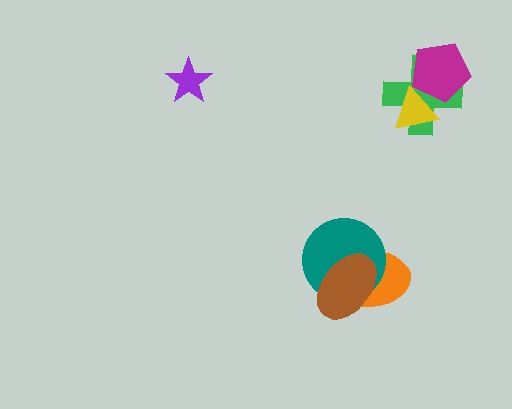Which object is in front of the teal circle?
The brown ellipse is in front of the teal circle.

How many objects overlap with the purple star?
0 objects overlap with the purple star.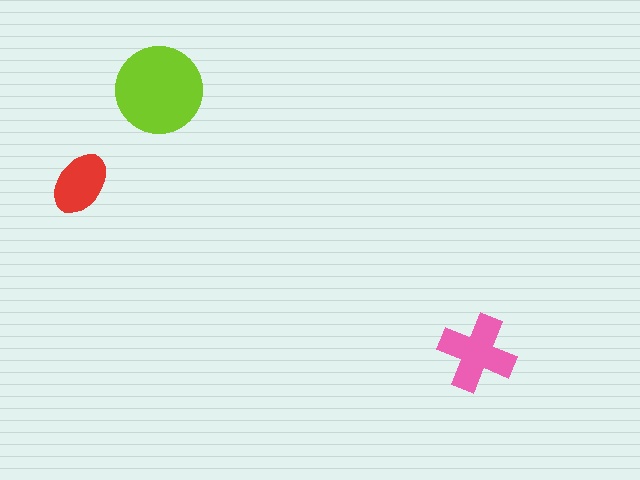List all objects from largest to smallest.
The lime circle, the pink cross, the red ellipse.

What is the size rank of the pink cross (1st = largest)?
2nd.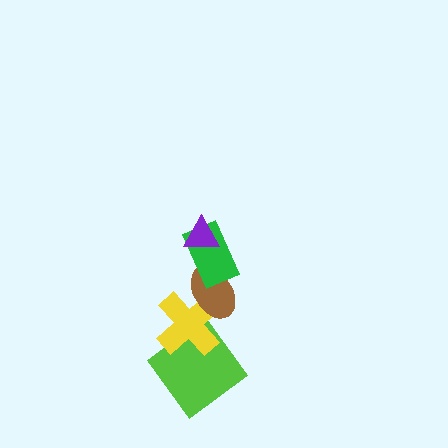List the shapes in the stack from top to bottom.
From top to bottom: the purple triangle, the green rectangle, the brown ellipse, the yellow cross, the lime diamond.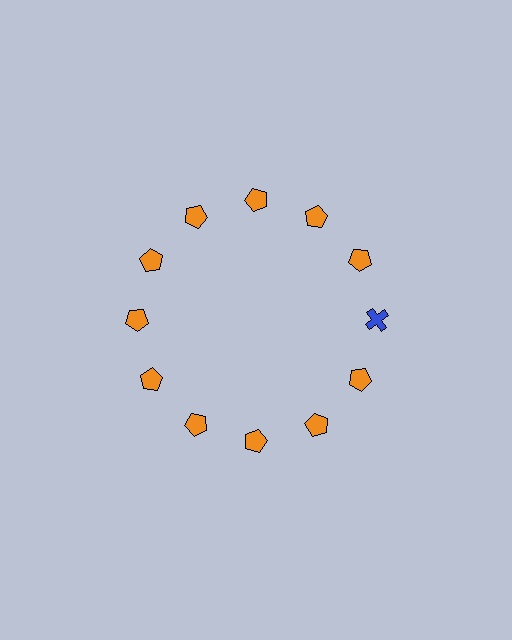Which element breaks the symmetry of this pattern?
The blue cross at roughly the 3 o'clock position breaks the symmetry. All other shapes are orange pentagons.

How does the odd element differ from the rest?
It differs in both color (blue instead of orange) and shape (cross instead of pentagon).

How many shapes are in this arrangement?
There are 12 shapes arranged in a ring pattern.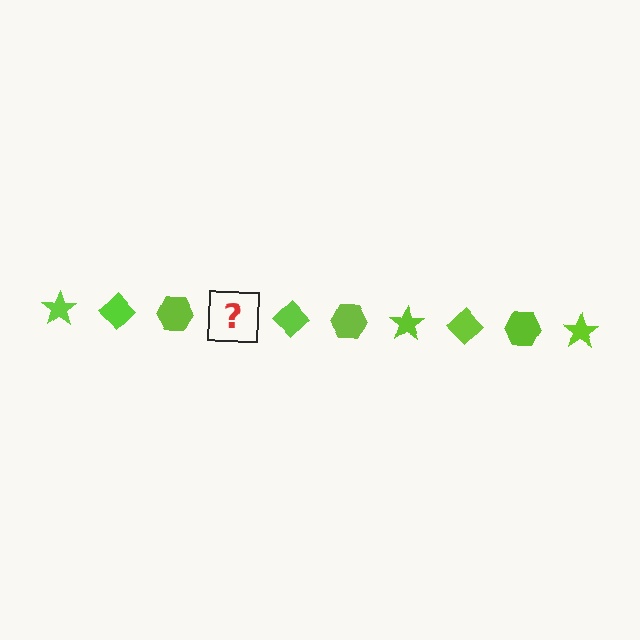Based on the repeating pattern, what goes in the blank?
The blank should be a lime star.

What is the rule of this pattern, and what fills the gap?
The rule is that the pattern cycles through star, diamond, hexagon shapes in lime. The gap should be filled with a lime star.